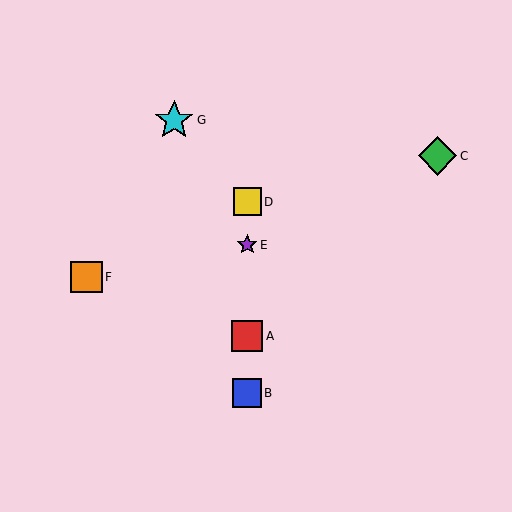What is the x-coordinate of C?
Object C is at x≈437.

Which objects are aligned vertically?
Objects A, B, D, E are aligned vertically.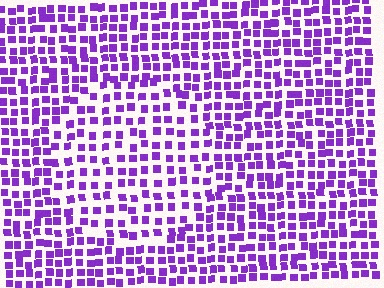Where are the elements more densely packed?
The elements are more densely packed outside the circle boundary.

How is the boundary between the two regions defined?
The boundary is defined by a change in element density (approximately 1.5x ratio). All elements are the same color, size, and shape.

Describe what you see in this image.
The image contains small purple elements arranged at two different densities. A circle-shaped region is visible where the elements are less densely packed than the surrounding area.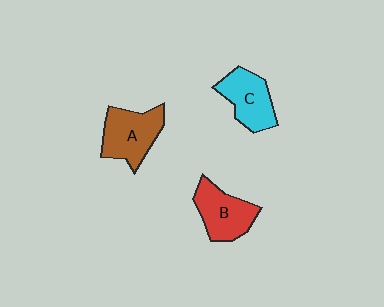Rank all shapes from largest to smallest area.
From largest to smallest: A (brown), B (red), C (cyan).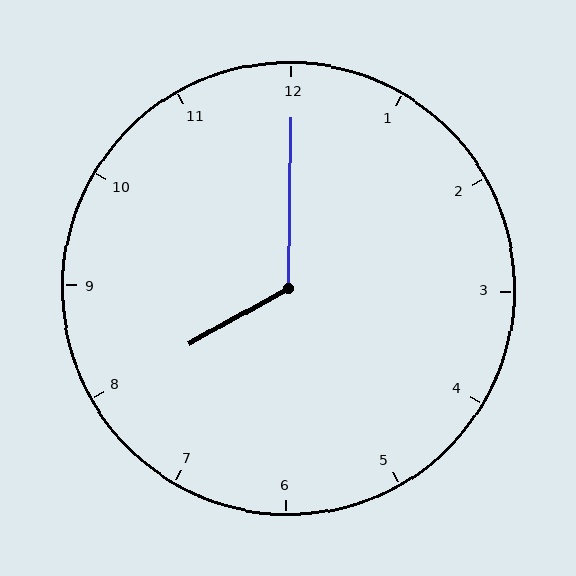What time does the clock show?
8:00.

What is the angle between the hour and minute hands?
Approximately 120 degrees.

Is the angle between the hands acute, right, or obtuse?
It is obtuse.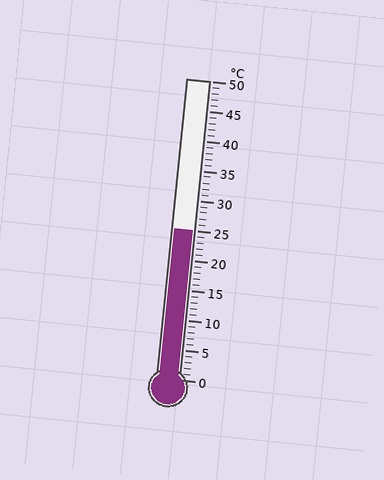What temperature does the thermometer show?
The thermometer shows approximately 25°C.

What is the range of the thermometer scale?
The thermometer scale ranges from 0°C to 50°C.